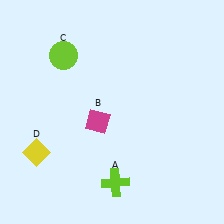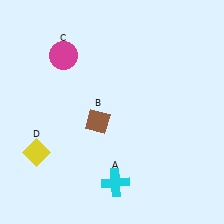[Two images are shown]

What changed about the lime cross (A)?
In Image 1, A is lime. In Image 2, it changed to cyan.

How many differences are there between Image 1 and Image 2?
There are 3 differences between the two images.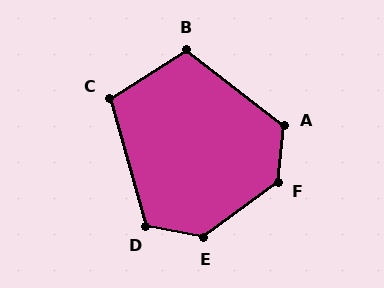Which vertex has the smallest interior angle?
C, at approximately 106 degrees.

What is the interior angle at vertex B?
Approximately 110 degrees (obtuse).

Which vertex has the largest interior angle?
F, at approximately 133 degrees.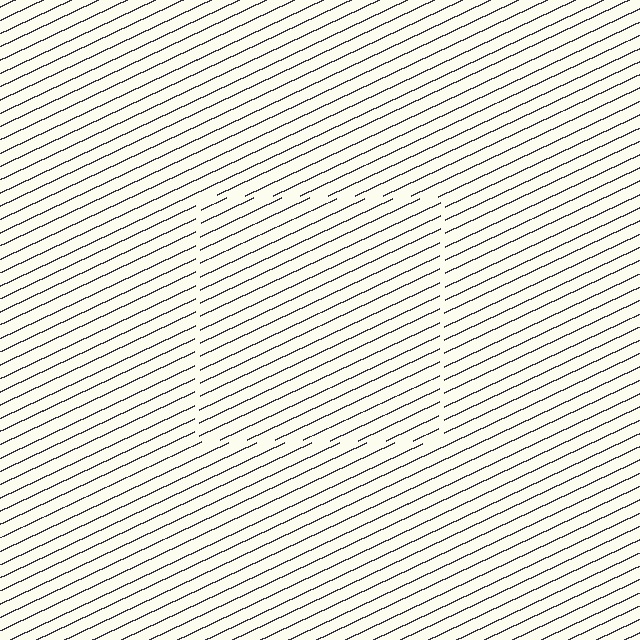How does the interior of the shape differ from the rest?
The interior of the shape contains the same grating, shifted by half a period — the contour is defined by the phase discontinuity where line-ends from the inner and outer gratings abut.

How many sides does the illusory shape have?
4 sides — the line-ends trace a square.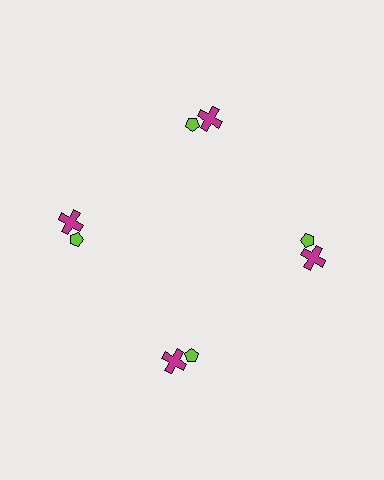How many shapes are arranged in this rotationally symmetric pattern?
There are 8 shapes, arranged in 4 groups of 2.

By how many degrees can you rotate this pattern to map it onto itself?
The pattern maps onto itself every 90 degrees of rotation.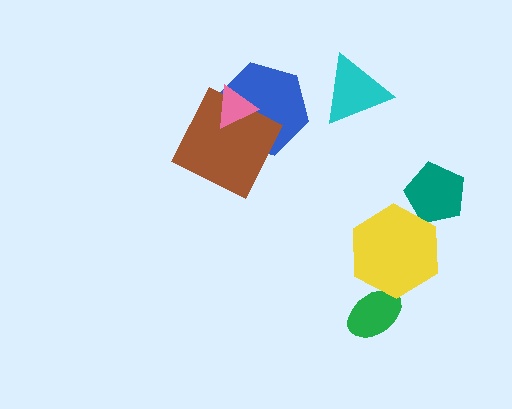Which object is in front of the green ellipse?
The yellow hexagon is in front of the green ellipse.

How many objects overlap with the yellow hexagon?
2 objects overlap with the yellow hexagon.